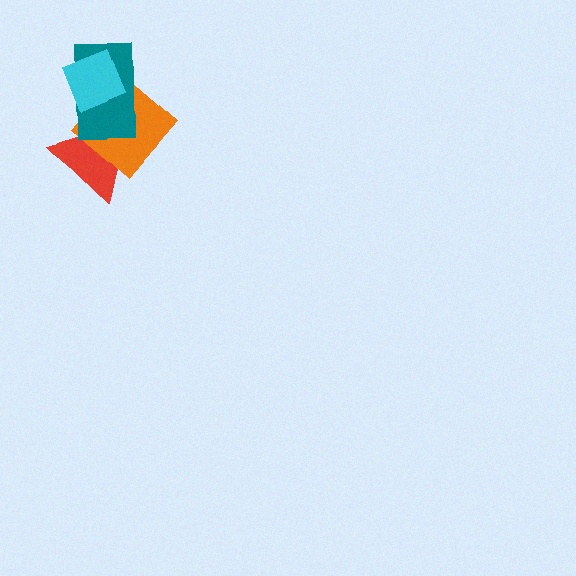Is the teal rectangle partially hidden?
Yes, it is partially covered by another shape.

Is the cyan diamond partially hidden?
No, no other shape covers it.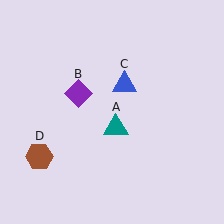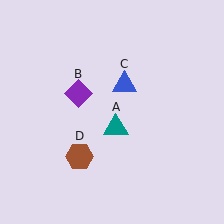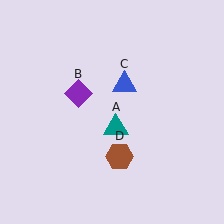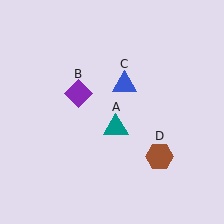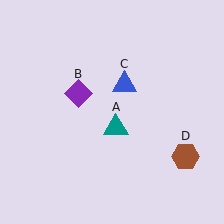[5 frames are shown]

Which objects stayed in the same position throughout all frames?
Teal triangle (object A) and purple diamond (object B) and blue triangle (object C) remained stationary.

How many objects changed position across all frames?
1 object changed position: brown hexagon (object D).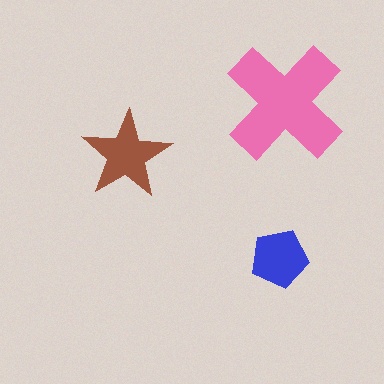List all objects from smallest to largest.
The blue pentagon, the brown star, the pink cross.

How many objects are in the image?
There are 3 objects in the image.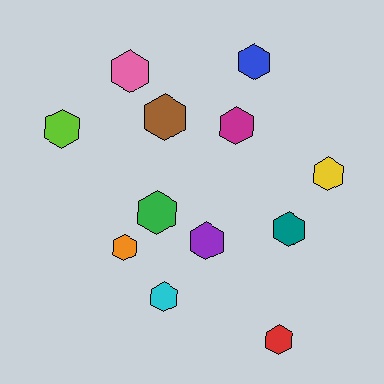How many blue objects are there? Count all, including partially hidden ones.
There is 1 blue object.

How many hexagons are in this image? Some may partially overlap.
There are 12 hexagons.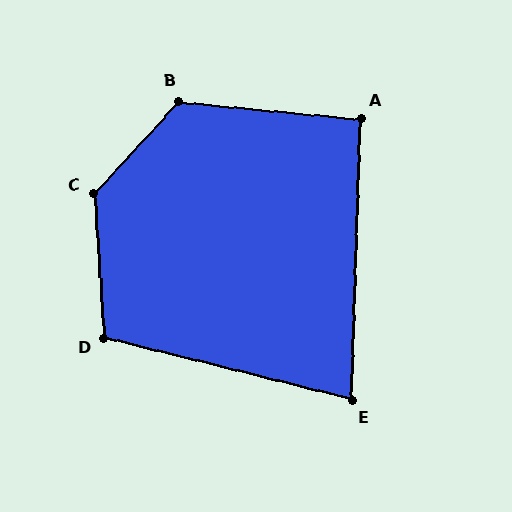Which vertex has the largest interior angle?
C, at approximately 134 degrees.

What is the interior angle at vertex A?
Approximately 94 degrees (approximately right).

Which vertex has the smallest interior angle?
E, at approximately 78 degrees.